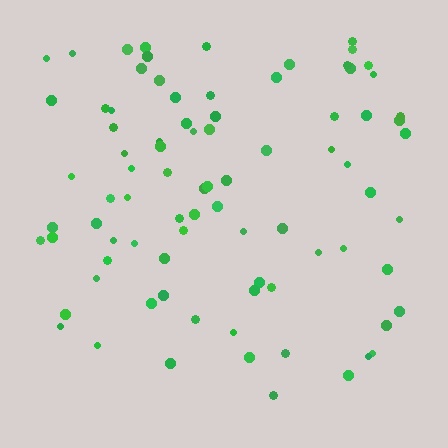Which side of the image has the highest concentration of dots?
The top.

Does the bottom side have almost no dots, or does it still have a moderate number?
Still a moderate number, just noticeably fewer than the top.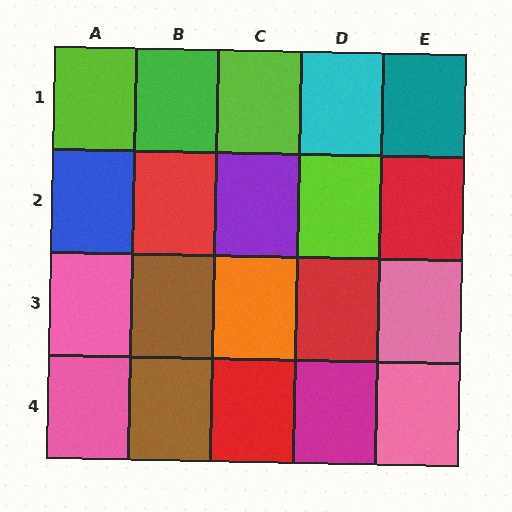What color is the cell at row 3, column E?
Pink.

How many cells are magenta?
1 cell is magenta.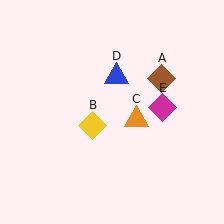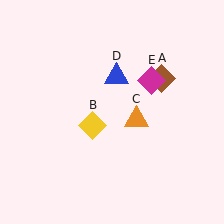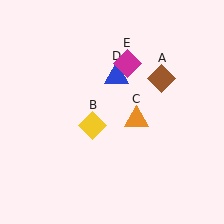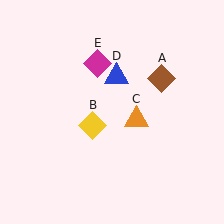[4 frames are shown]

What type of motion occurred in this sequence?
The magenta diamond (object E) rotated counterclockwise around the center of the scene.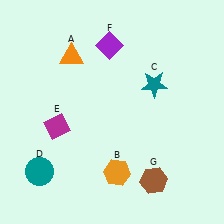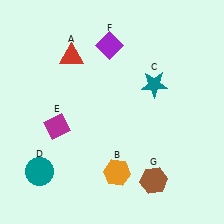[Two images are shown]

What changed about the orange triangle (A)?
In Image 1, A is orange. In Image 2, it changed to red.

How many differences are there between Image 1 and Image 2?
There is 1 difference between the two images.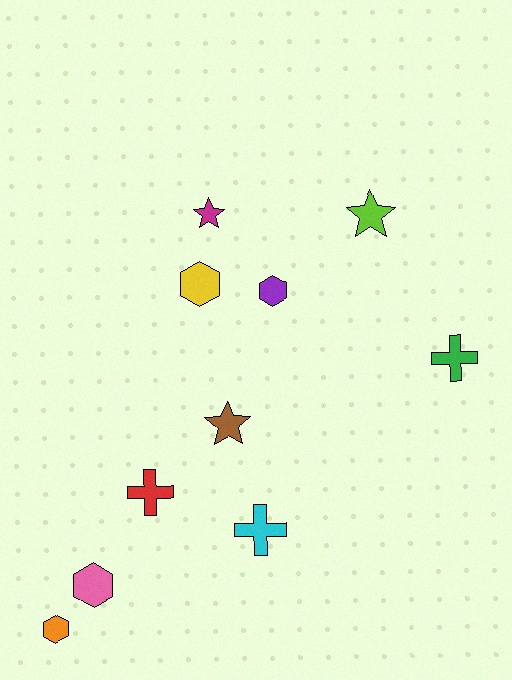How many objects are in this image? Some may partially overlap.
There are 10 objects.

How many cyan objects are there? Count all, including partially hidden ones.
There is 1 cyan object.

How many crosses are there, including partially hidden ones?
There are 3 crosses.